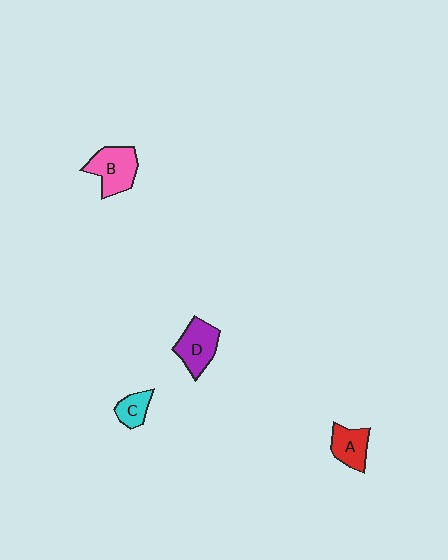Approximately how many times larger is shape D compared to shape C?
Approximately 1.7 times.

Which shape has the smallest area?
Shape C (cyan).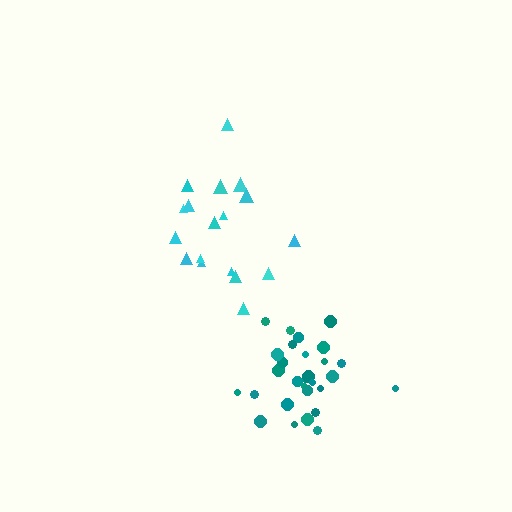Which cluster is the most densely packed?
Teal.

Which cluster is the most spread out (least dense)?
Cyan.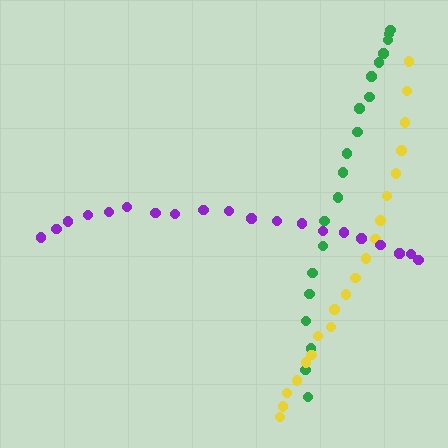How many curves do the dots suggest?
There are 3 distinct paths.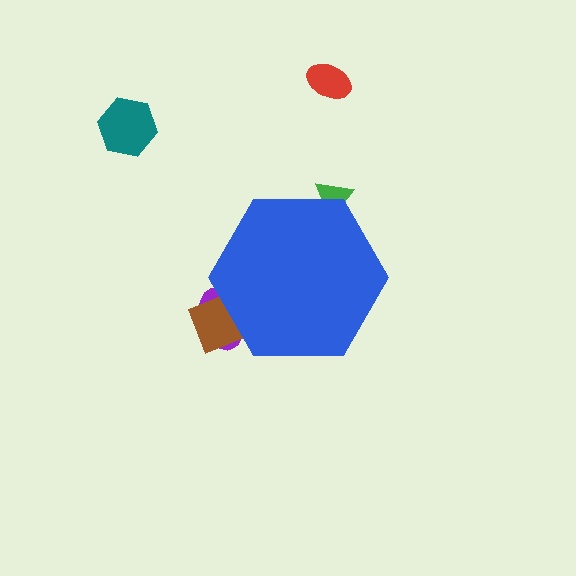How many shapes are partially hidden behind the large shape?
3 shapes are partially hidden.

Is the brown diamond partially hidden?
Yes, the brown diamond is partially hidden behind the blue hexagon.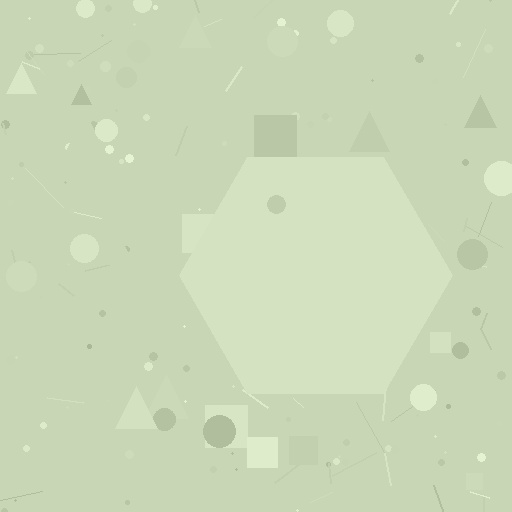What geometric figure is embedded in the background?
A hexagon is embedded in the background.